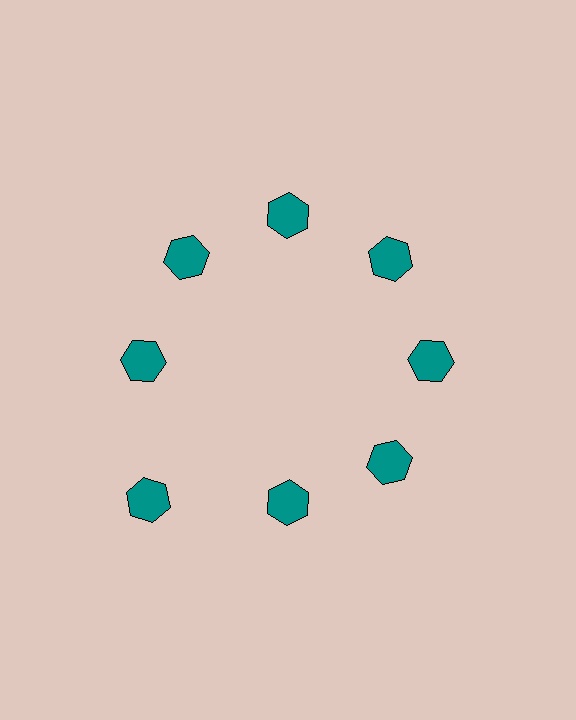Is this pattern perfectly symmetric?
No. The 8 teal hexagons are arranged in a ring, but one element near the 8 o'clock position is pushed outward from the center, breaking the 8-fold rotational symmetry.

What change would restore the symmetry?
The symmetry would be restored by moving it inward, back onto the ring so that all 8 hexagons sit at equal angles and equal distance from the center.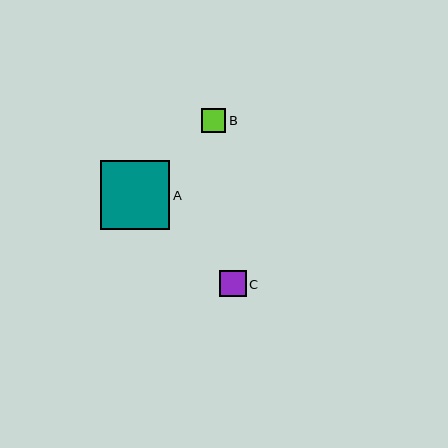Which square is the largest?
Square A is the largest with a size of approximately 69 pixels.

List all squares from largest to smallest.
From largest to smallest: A, C, B.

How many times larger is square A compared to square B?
Square A is approximately 2.8 times the size of square B.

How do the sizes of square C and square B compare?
Square C and square B are approximately the same size.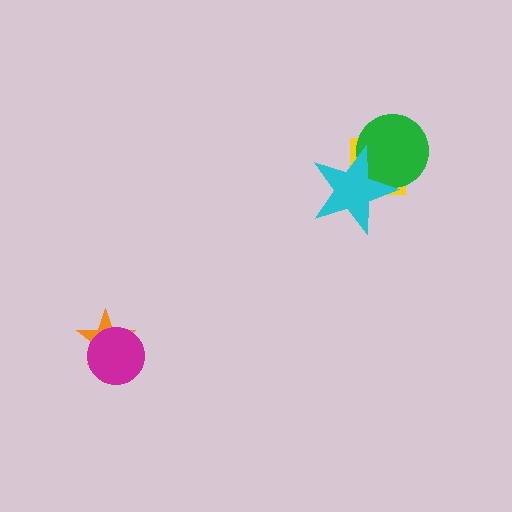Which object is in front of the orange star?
The magenta circle is in front of the orange star.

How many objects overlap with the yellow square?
2 objects overlap with the yellow square.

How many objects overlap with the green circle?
2 objects overlap with the green circle.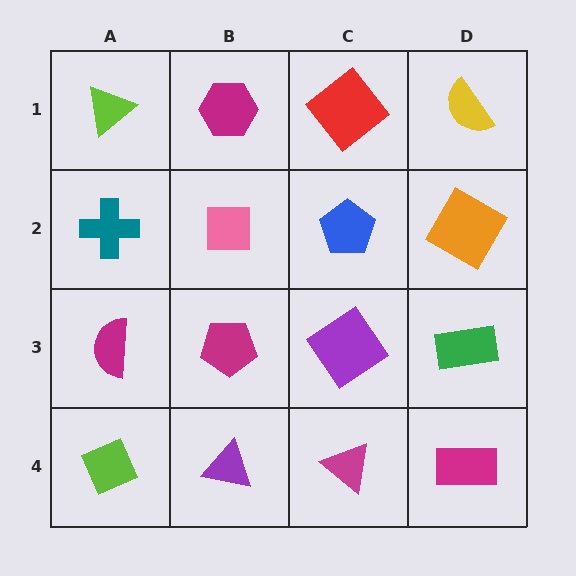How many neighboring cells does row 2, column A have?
3.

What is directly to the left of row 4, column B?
A lime diamond.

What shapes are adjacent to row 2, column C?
A red diamond (row 1, column C), a purple diamond (row 3, column C), a pink square (row 2, column B), an orange square (row 2, column D).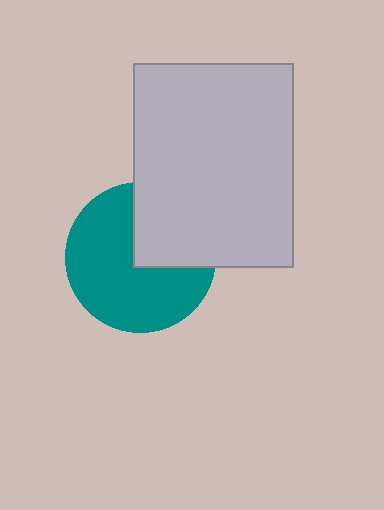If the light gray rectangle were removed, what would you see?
You would see the complete teal circle.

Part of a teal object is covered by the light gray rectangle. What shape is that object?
It is a circle.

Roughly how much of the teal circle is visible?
Most of it is visible (roughly 67%).